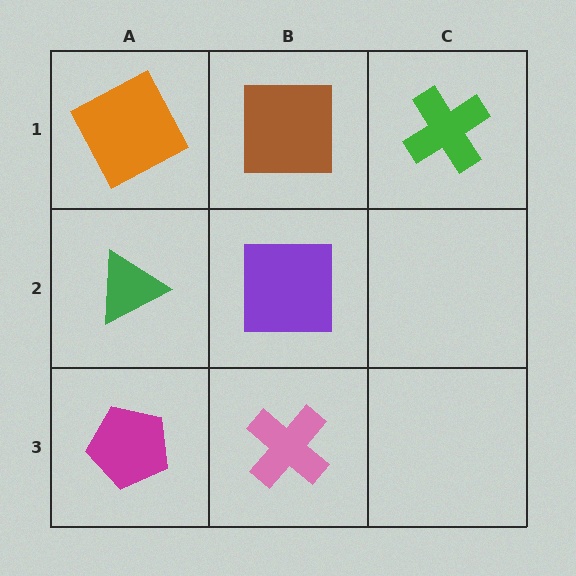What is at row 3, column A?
A magenta pentagon.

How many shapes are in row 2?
2 shapes.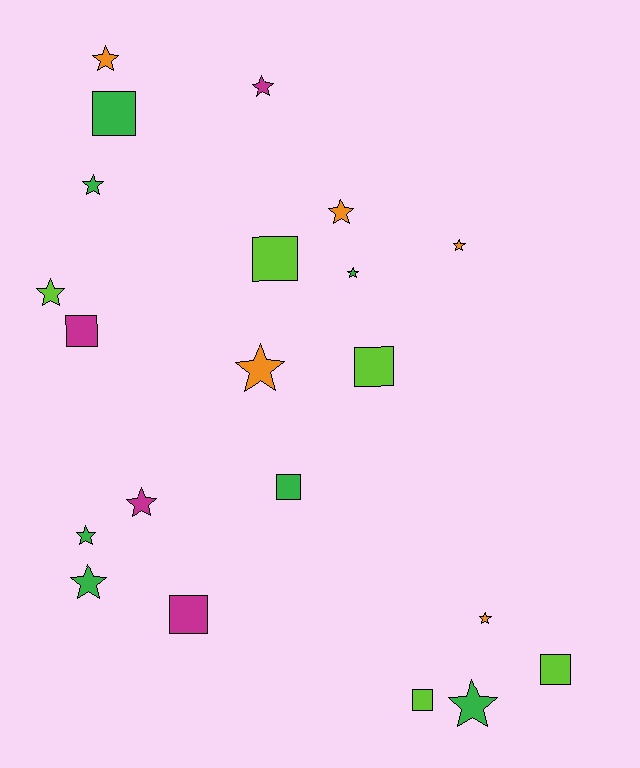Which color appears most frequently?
Green, with 7 objects.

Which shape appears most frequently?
Star, with 13 objects.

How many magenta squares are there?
There are 2 magenta squares.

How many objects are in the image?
There are 21 objects.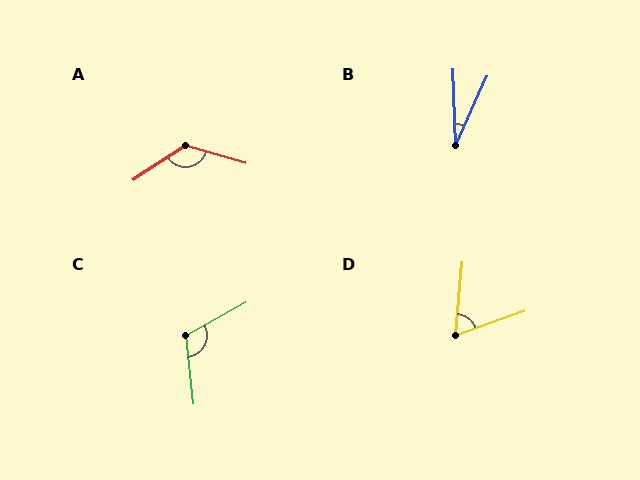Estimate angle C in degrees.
Approximately 113 degrees.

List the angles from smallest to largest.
B (26°), D (65°), C (113°), A (130°).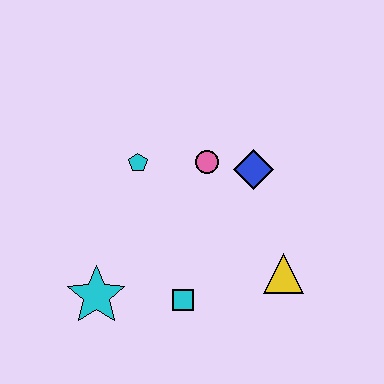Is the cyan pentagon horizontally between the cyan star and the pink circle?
Yes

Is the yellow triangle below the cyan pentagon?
Yes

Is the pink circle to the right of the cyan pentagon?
Yes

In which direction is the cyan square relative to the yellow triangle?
The cyan square is to the left of the yellow triangle.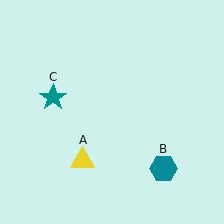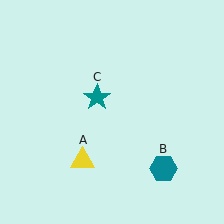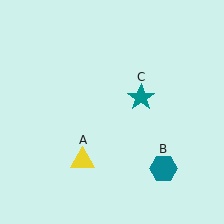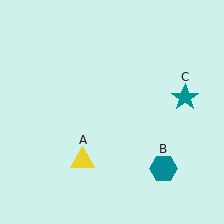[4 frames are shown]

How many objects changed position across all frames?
1 object changed position: teal star (object C).